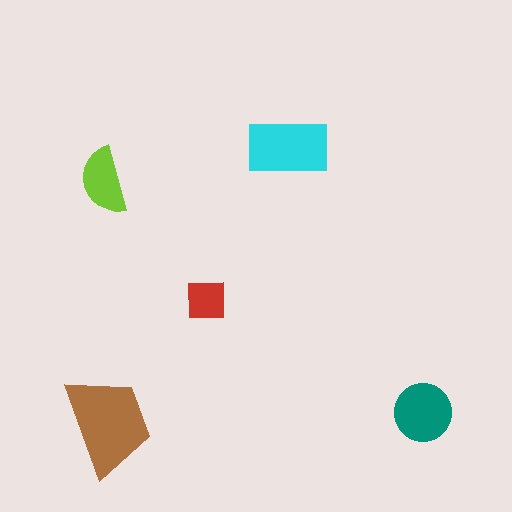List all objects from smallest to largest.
The red square, the lime semicircle, the teal circle, the cyan rectangle, the brown trapezoid.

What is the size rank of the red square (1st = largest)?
5th.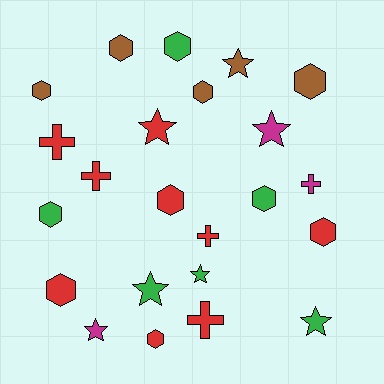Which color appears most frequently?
Red, with 9 objects.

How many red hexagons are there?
There are 4 red hexagons.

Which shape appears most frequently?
Hexagon, with 11 objects.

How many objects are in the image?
There are 23 objects.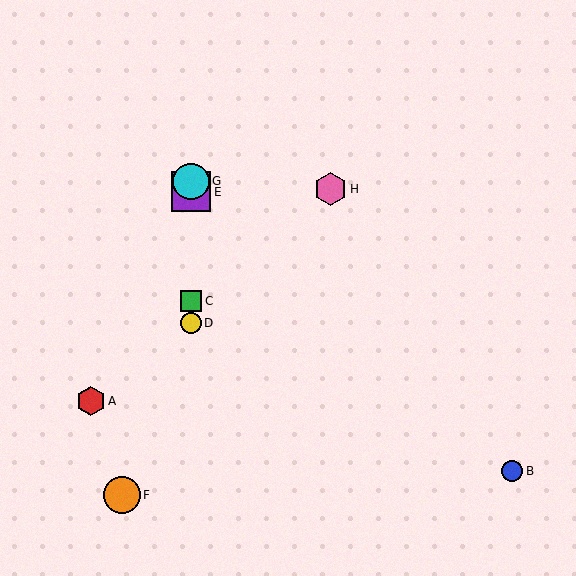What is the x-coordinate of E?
Object E is at x≈191.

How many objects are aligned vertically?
4 objects (C, D, E, G) are aligned vertically.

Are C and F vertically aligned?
No, C is at x≈191 and F is at x≈122.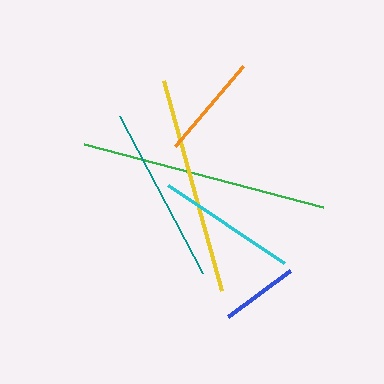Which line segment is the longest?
The green line is the longest at approximately 247 pixels.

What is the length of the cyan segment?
The cyan segment is approximately 139 pixels long.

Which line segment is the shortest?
The blue line is the shortest at approximately 77 pixels.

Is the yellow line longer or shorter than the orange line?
The yellow line is longer than the orange line.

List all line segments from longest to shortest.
From longest to shortest: green, yellow, teal, cyan, orange, blue.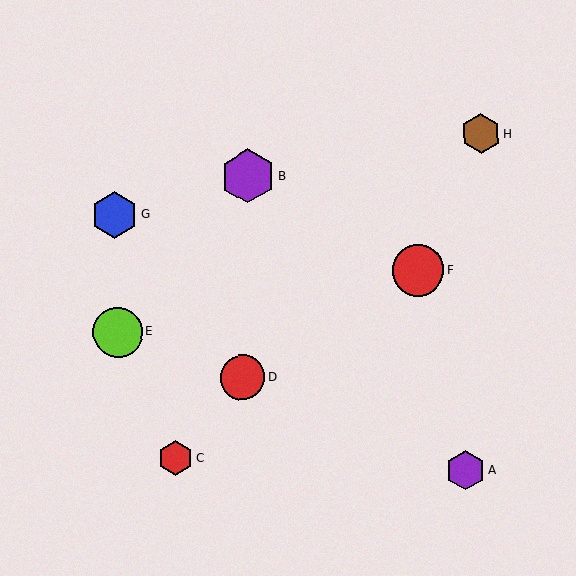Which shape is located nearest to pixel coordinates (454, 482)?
The purple hexagon (labeled A) at (465, 470) is nearest to that location.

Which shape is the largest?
The purple hexagon (labeled B) is the largest.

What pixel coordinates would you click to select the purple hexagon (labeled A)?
Click at (465, 470) to select the purple hexagon A.